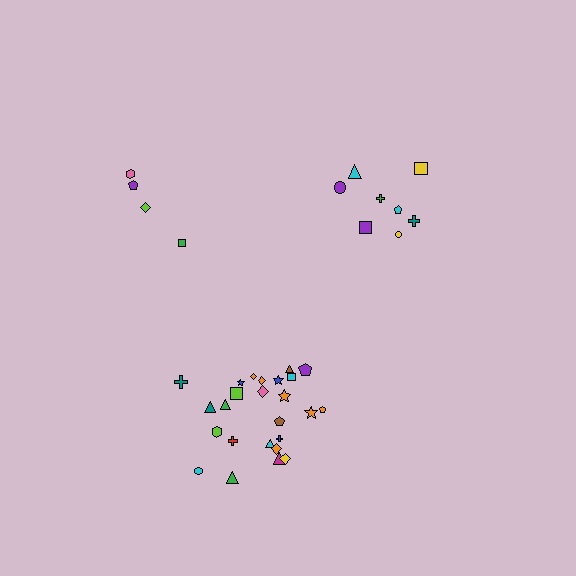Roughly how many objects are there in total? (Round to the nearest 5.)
Roughly 35 objects in total.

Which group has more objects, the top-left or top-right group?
The top-right group.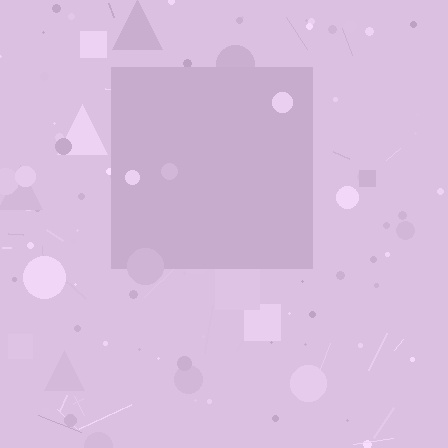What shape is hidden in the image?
A square is hidden in the image.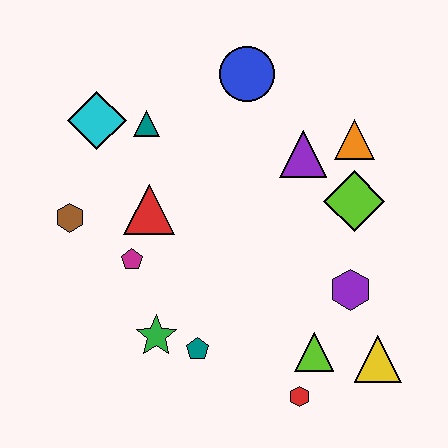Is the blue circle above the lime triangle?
Yes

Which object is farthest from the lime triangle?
The cyan diamond is farthest from the lime triangle.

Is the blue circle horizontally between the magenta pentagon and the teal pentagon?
No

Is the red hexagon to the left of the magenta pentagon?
No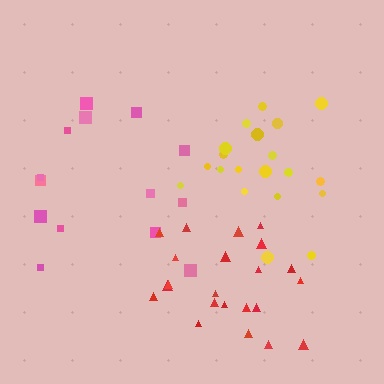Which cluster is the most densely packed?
Yellow.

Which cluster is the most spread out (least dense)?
Pink.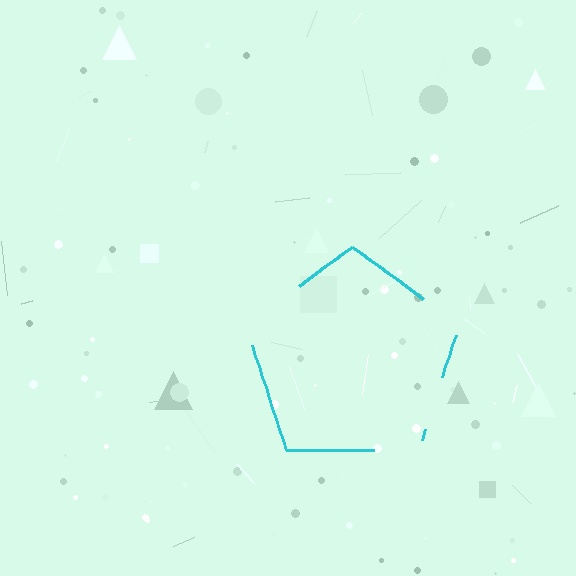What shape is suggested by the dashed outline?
The dashed outline suggests a pentagon.